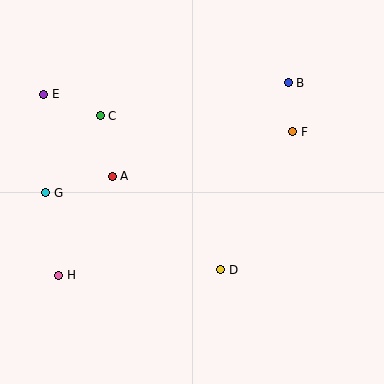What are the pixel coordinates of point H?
Point H is at (59, 275).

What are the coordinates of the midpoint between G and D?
The midpoint between G and D is at (133, 231).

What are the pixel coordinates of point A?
Point A is at (112, 176).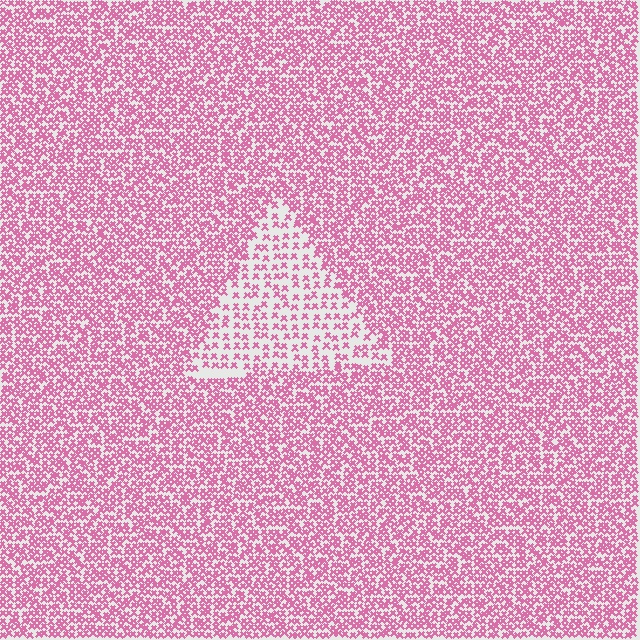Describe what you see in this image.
The image contains small pink elements arranged at two different densities. A triangle-shaped region is visible where the elements are less densely packed than the surrounding area.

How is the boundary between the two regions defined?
The boundary is defined by a change in element density (approximately 2.1x ratio). All elements are the same color, size, and shape.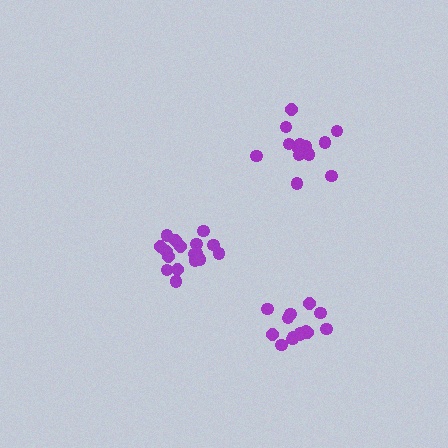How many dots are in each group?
Group 1: 14 dots, Group 2: 18 dots, Group 3: 13 dots (45 total).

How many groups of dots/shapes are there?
There are 3 groups.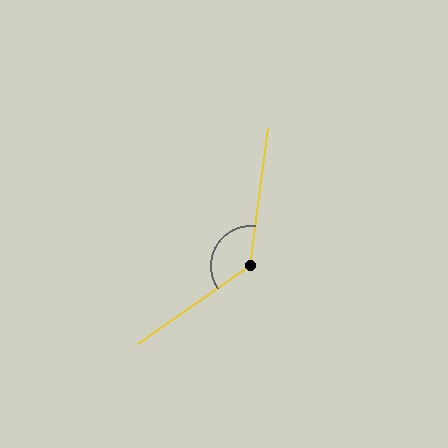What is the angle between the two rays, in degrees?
Approximately 132 degrees.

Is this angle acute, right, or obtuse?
It is obtuse.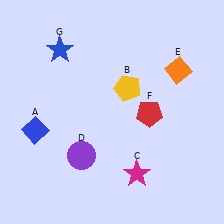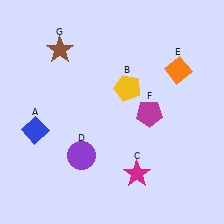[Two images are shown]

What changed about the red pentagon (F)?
In Image 1, F is red. In Image 2, it changed to magenta.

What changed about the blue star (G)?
In Image 1, G is blue. In Image 2, it changed to brown.